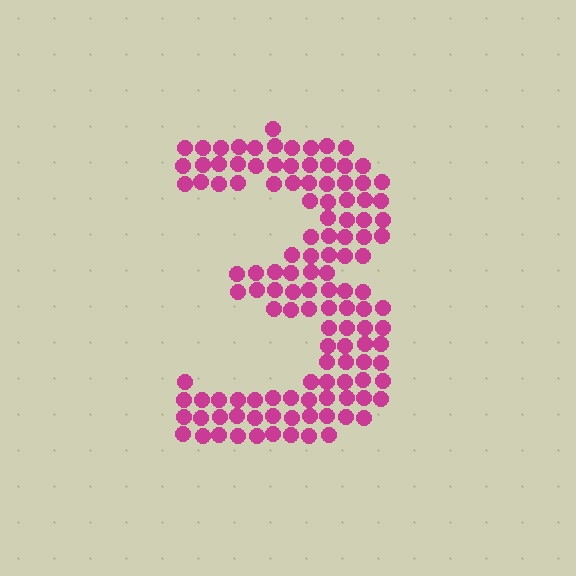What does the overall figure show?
The overall figure shows the digit 3.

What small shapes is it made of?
It is made of small circles.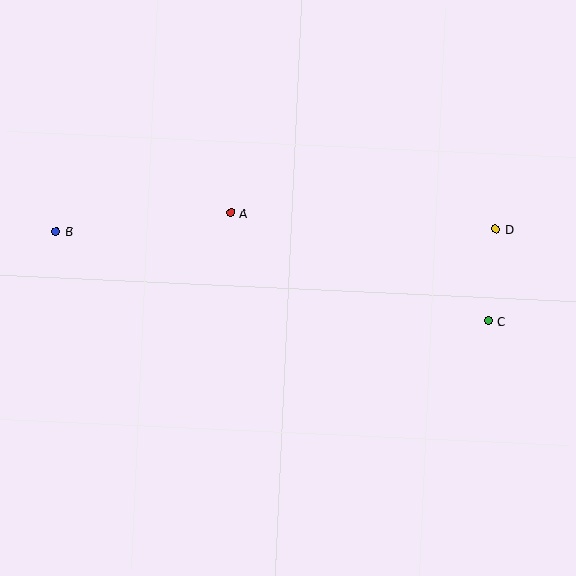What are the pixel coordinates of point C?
Point C is at (488, 321).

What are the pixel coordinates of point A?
Point A is at (231, 213).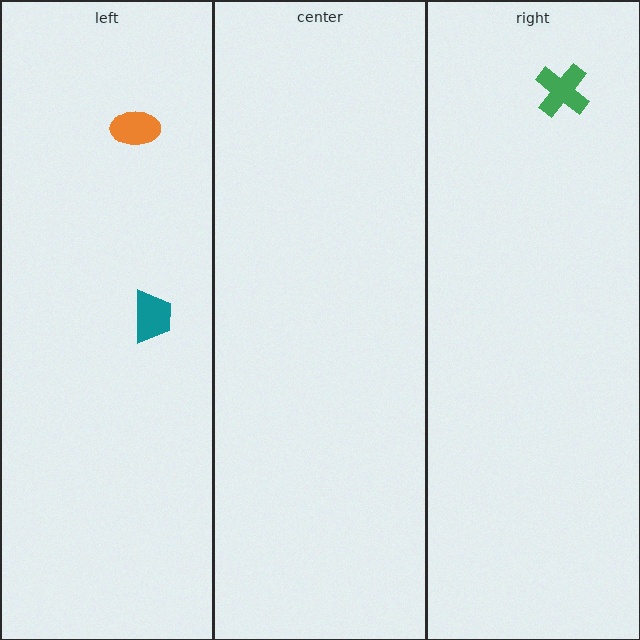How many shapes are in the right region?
1.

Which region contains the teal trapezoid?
The left region.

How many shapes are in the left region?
2.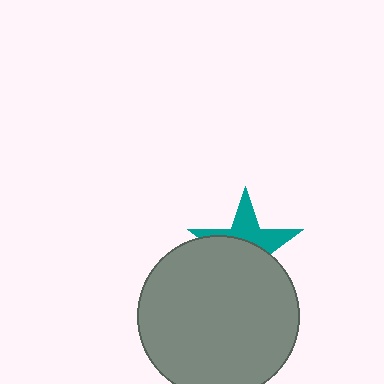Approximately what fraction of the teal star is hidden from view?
Roughly 58% of the teal star is hidden behind the gray circle.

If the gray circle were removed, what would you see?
You would see the complete teal star.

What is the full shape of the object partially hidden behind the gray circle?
The partially hidden object is a teal star.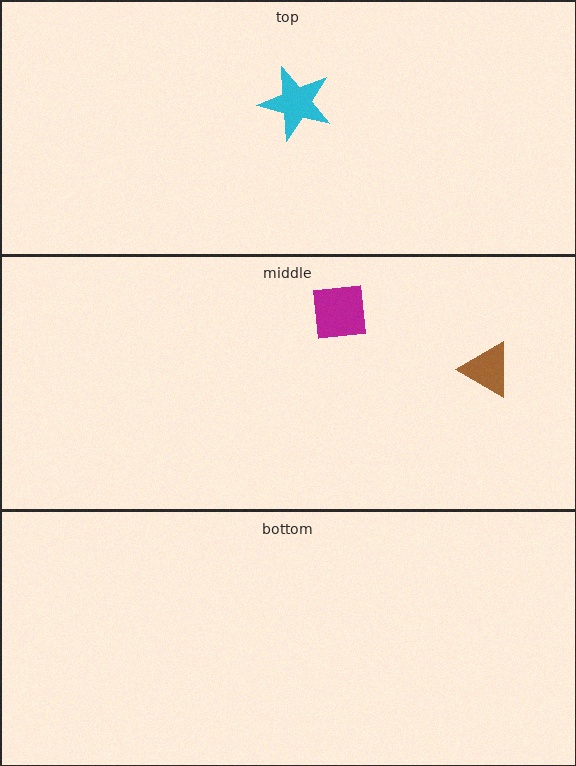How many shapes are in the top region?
1.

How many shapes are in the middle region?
2.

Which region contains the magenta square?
The middle region.